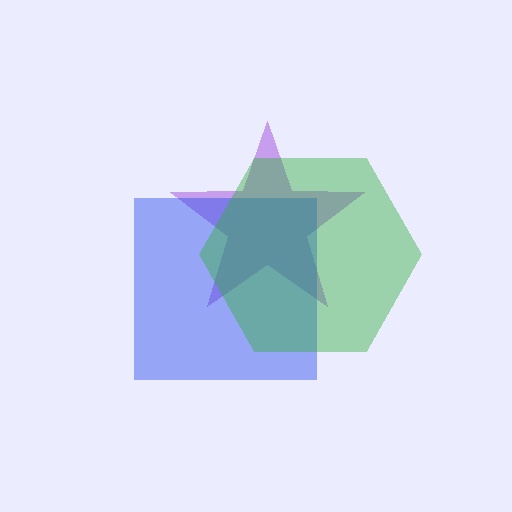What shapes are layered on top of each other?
The layered shapes are: a purple star, a blue square, a green hexagon.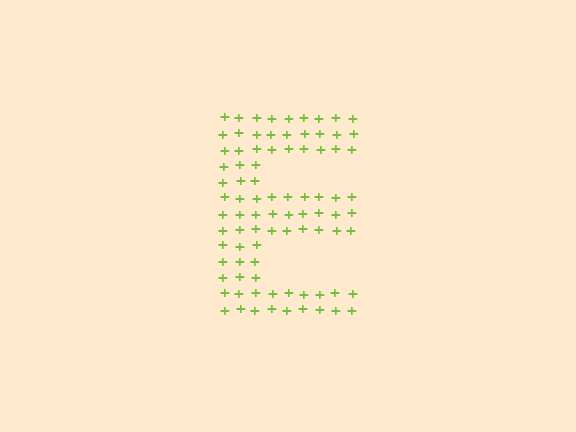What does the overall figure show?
The overall figure shows the letter E.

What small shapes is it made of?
It is made of small plus signs.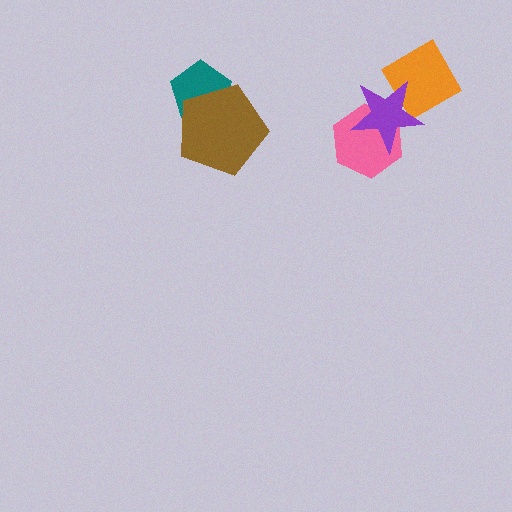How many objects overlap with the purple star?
2 objects overlap with the purple star.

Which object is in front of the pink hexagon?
The purple star is in front of the pink hexagon.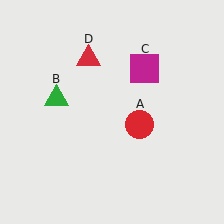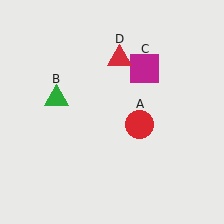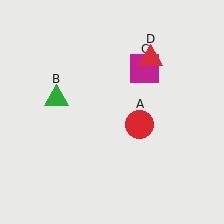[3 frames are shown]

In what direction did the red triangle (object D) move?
The red triangle (object D) moved right.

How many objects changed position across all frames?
1 object changed position: red triangle (object D).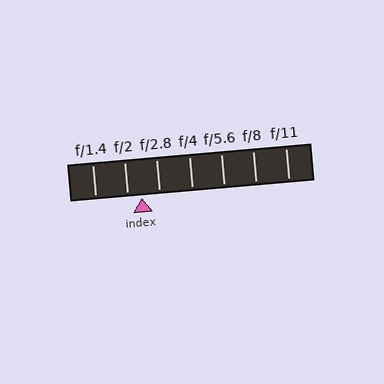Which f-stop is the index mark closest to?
The index mark is closest to f/2.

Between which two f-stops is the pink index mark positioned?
The index mark is between f/2 and f/2.8.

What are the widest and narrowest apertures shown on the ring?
The widest aperture shown is f/1.4 and the narrowest is f/11.